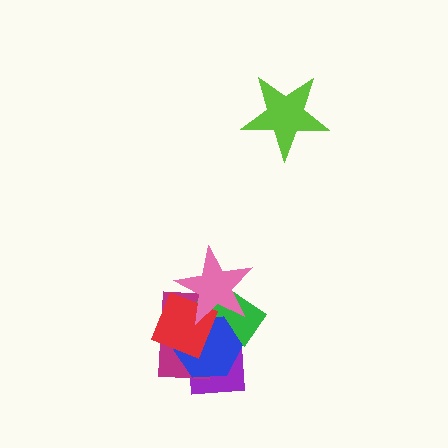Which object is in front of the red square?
The pink star is in front of the red square.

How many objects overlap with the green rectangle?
5 objects overlap with the green rectangle.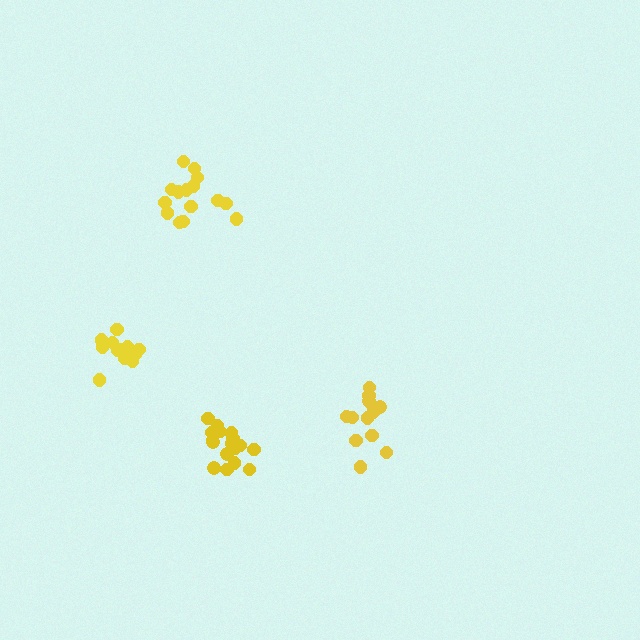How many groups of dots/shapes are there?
There are 4 groups.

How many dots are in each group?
Group 1: 14 dots, Group 2: 13 dots, Group 3: 15 dots, Group 4: 17 dots (59 total).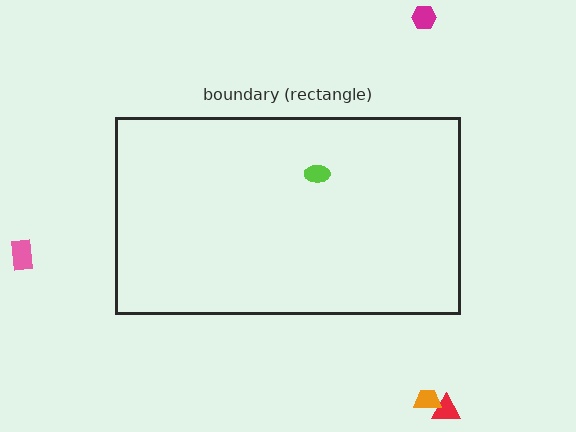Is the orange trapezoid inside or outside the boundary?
Outside.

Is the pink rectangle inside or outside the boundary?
Outside.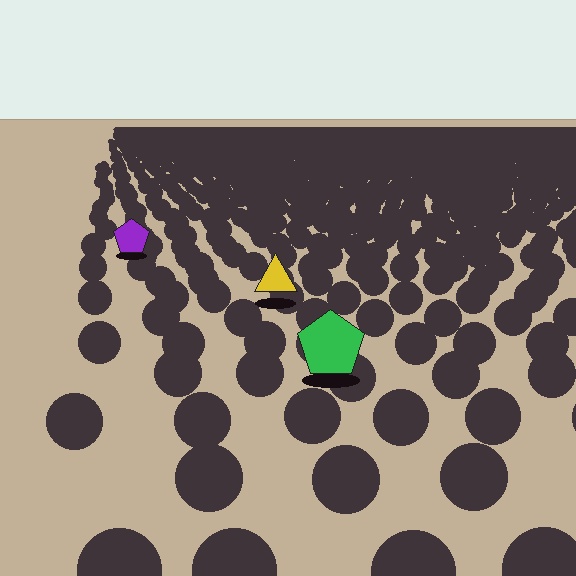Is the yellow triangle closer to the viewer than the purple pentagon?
Yes. The yellow triangle is closer — you can tell from the texture gradient: the ground texture is coarser near it.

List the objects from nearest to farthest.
From nearest to farthest: the green pentagon, the yellow triangle, the purple pentagon.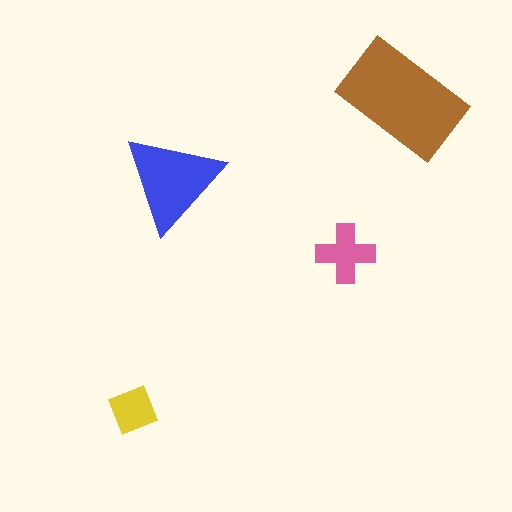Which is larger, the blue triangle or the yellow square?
The blue triangle.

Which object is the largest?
The brown rectangle.